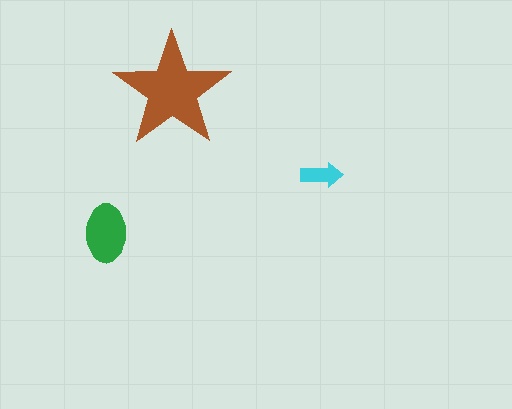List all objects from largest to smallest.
The brown star, the green ellipse, the cyan arrow.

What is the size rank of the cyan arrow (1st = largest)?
3rd.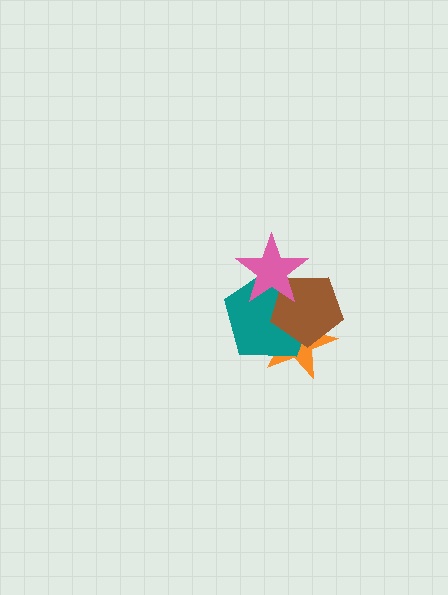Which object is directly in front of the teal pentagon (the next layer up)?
The brown pentagon is directly in front of the teal pentagon.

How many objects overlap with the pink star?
2 objects overlap with the pink star.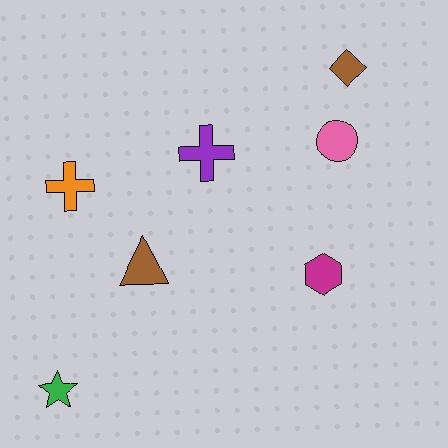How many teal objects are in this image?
There are no teal objects.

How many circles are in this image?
There is 1 circle.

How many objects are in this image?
There are 7 objects.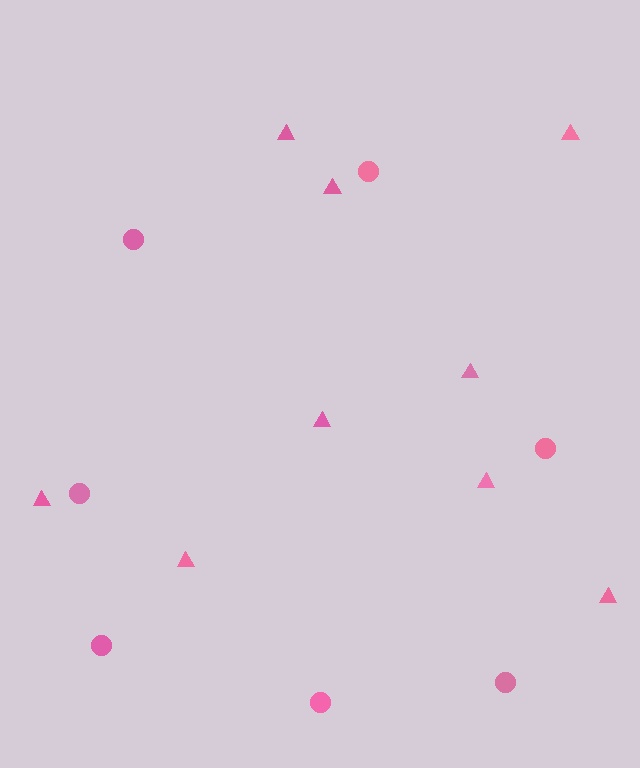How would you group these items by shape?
There are 2 groups: one group of circles (7) and one group of triangles (9).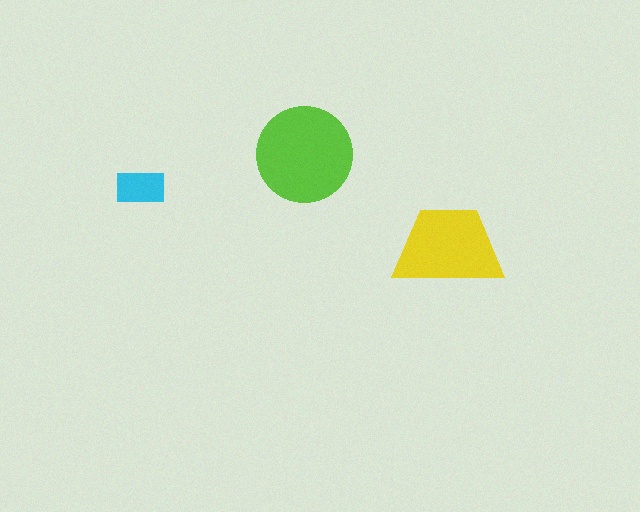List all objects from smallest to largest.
The cyan rectangle, the yellow trapezoid, the lime circle.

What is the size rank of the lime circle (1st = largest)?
1st.